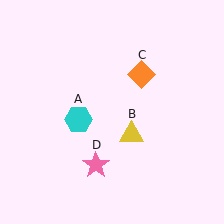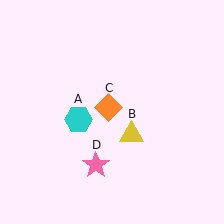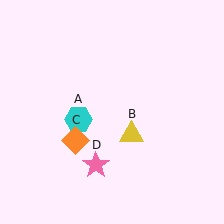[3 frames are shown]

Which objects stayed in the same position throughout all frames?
Cyan hexagon (object A) and yellow triangle (object B) and pink star (object D) remained stationary.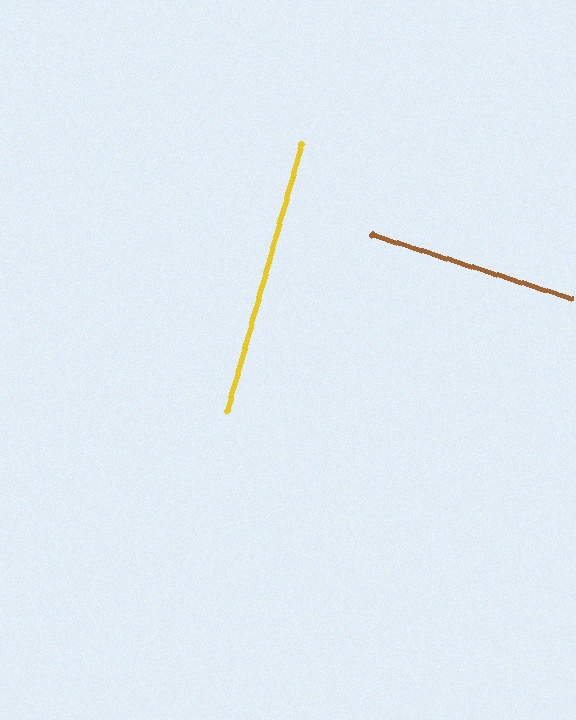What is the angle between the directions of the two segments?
Approximately 88 degrees.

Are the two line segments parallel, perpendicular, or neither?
Perpendicular — they meet at approximately 88°.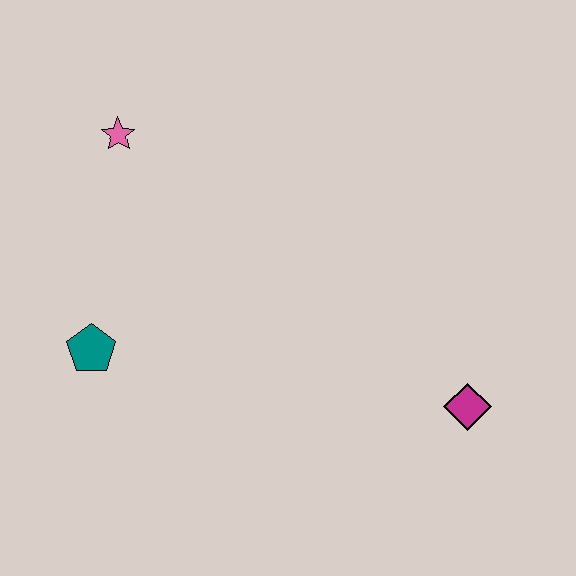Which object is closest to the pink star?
The teal pentagon is closest to the pink star.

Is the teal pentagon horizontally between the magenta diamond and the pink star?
No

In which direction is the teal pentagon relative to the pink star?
The teal pentagon is below the pink star.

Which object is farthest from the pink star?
The magenta diamond is farthest from the pink star.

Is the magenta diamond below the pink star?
Yes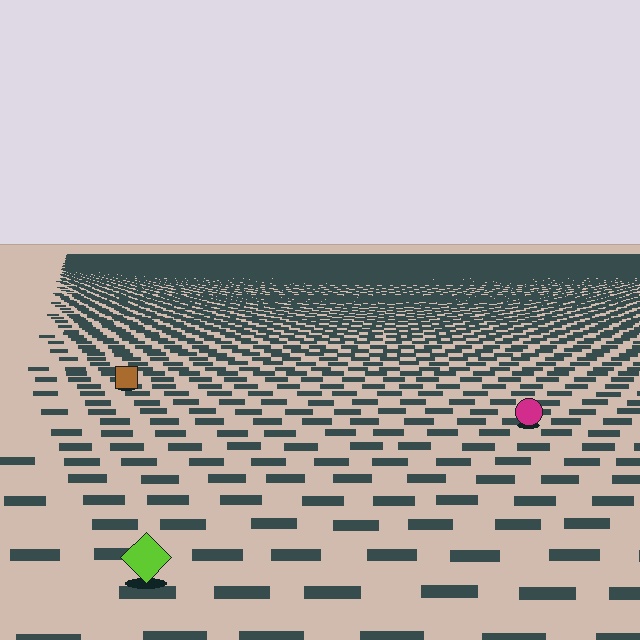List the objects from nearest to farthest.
From nearest to farthest: the lime diamond, the magenta circle, the brown square.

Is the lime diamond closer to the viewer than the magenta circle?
Yes. The lime diamond is closer — you can tell from the texture gradient: the ground texture is coarser near it.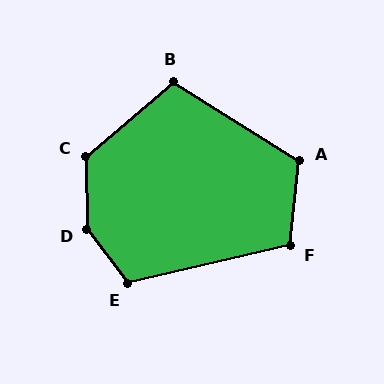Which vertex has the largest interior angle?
D, at approximately 143 degrees.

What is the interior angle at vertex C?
Approximately 130 degrees (obtuse).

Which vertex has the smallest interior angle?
B, at approximately 107 degrees.